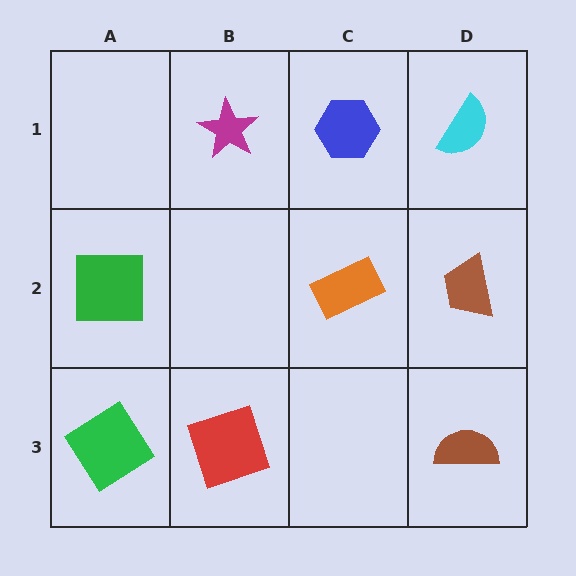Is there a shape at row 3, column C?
No, that cell is empty.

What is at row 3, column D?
A brown semicircle.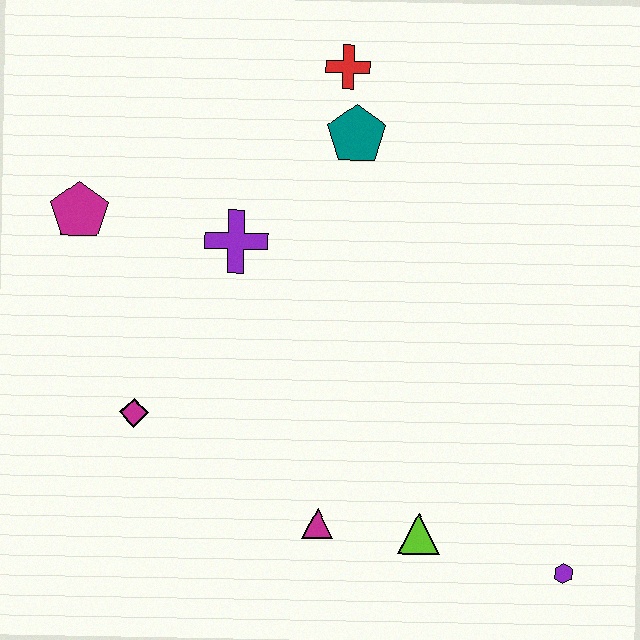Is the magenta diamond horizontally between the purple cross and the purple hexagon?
No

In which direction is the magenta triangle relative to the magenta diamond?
The magenta triangle is to the right of the magenta diamond.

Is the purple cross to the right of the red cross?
No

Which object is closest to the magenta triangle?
The lime triangle is closest to the magenta triangle.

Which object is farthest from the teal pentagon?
The purple hexagon is farthest from the teal pentagon.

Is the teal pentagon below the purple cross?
No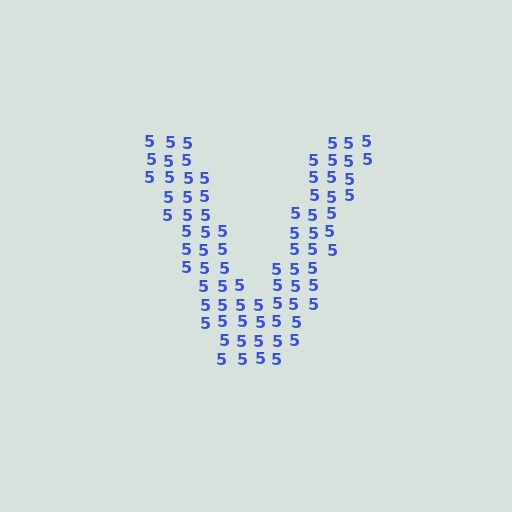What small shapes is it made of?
It is made of small digit 5's.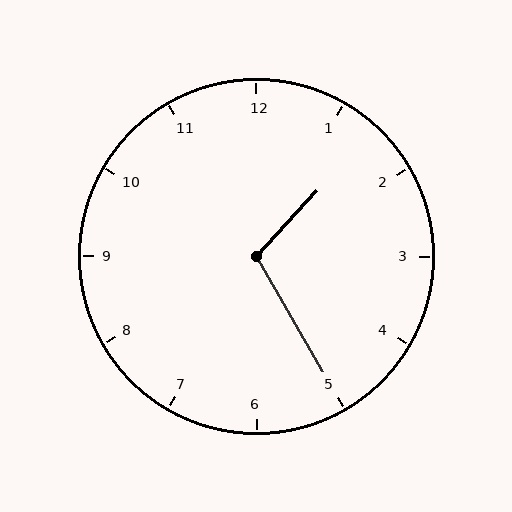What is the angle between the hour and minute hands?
Approximately 108 degrees.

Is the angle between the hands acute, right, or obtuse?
It is obtuse.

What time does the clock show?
1:25.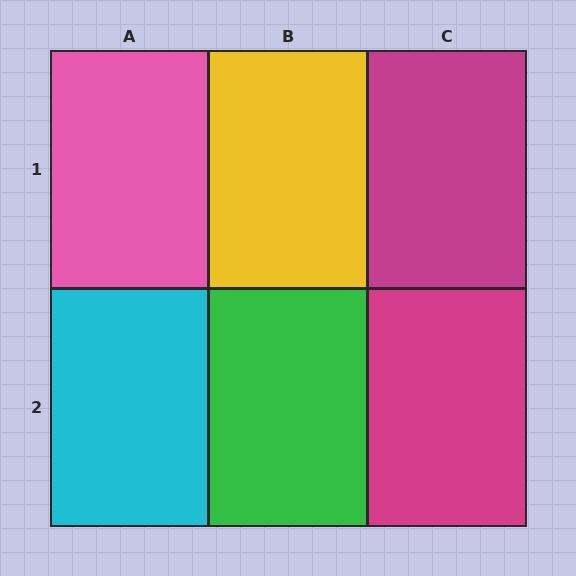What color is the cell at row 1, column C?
Magenta.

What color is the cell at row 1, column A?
Pink.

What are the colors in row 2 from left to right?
Cyan, green, magenta.